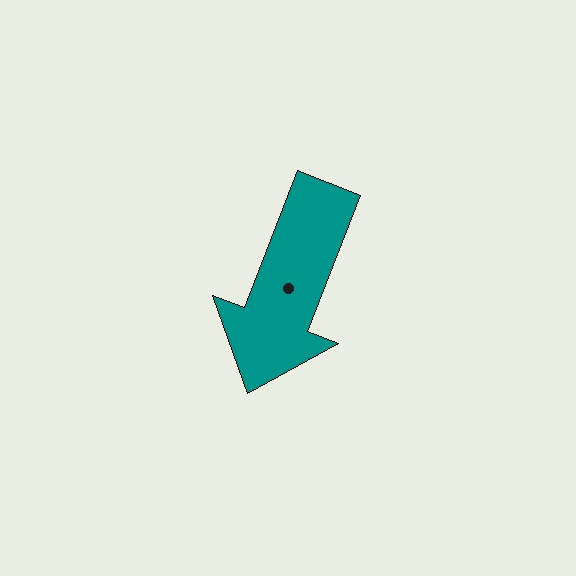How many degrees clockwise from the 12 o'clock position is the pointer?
Approximately 201 degrees.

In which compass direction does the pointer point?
South.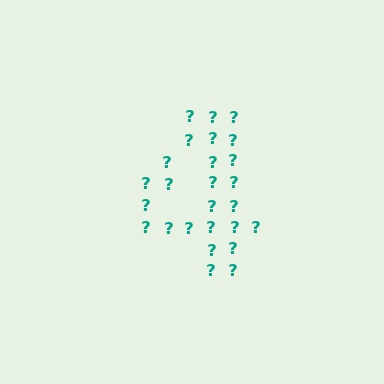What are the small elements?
The small elements are question marks.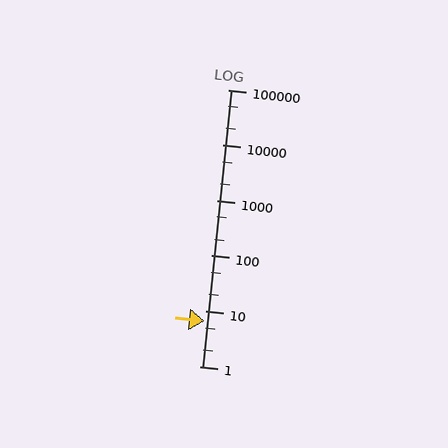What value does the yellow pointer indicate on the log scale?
The pointer indicates approximately 6.7.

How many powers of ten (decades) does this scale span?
The scale spans 5 decades, from 1 to 100000.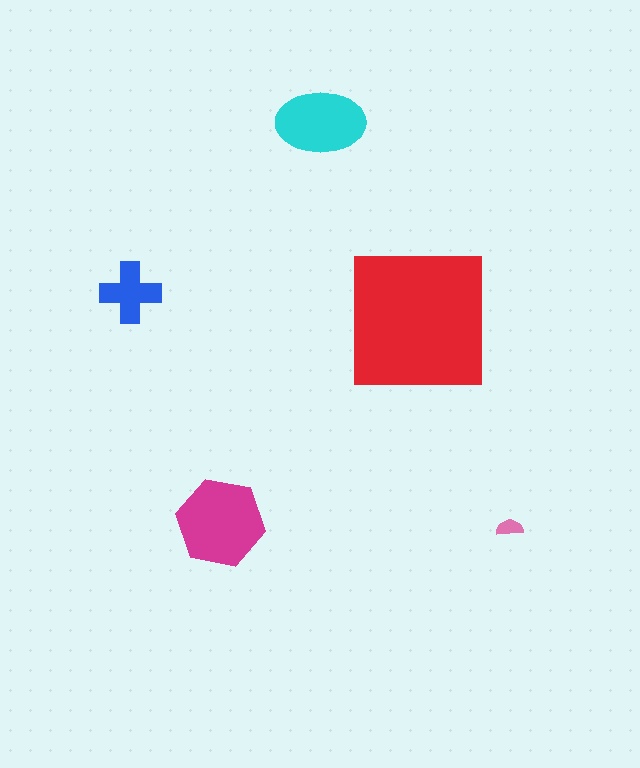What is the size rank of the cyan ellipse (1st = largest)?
3rd.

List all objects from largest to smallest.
The red square, the magenta hexagon, the cyan ellipse, the blue cross, the pink semicircle.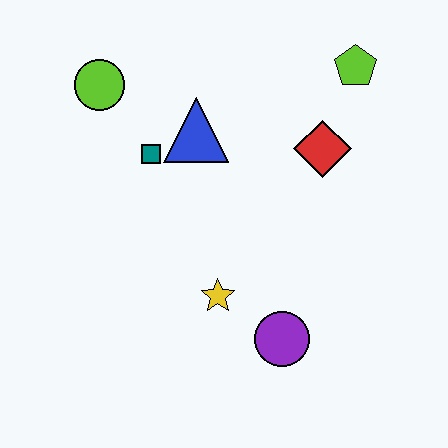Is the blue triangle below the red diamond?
No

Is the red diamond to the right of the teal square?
Yes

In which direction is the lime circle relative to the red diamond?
The lime circle is to the left of the red diamond.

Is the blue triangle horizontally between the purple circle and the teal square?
Yes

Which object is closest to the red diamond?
The lime pentagon is closest to the red diamond.